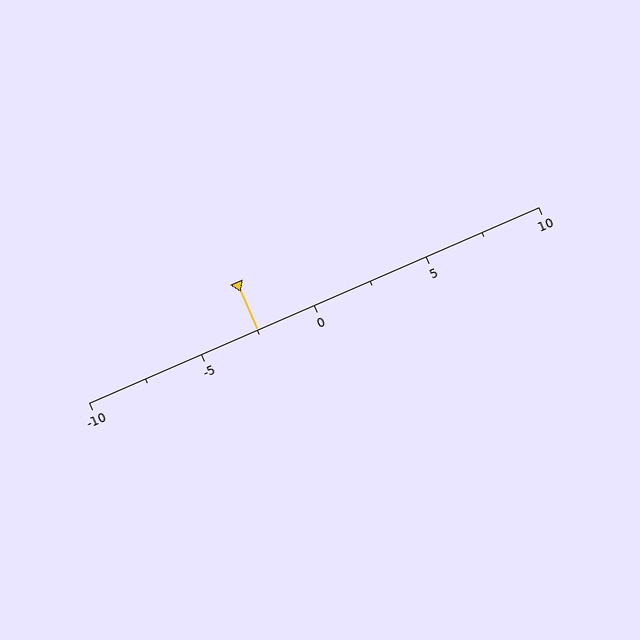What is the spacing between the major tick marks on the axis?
The major ticks are spaced 5 apart.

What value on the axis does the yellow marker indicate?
The marker indicates approximately -2.5.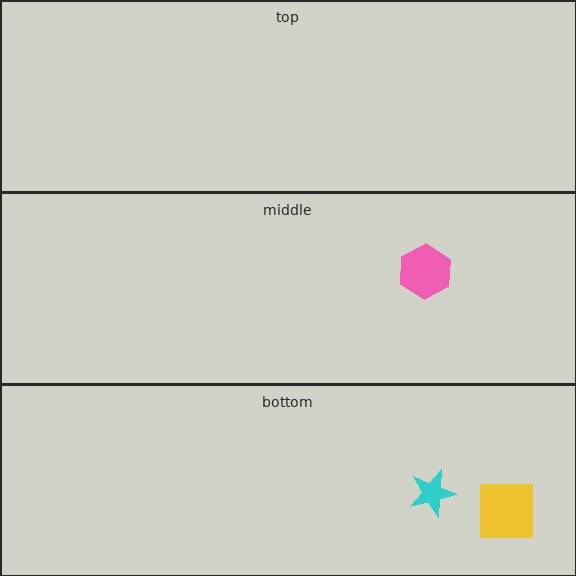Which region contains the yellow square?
The bottom region.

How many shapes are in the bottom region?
2.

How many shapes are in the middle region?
1.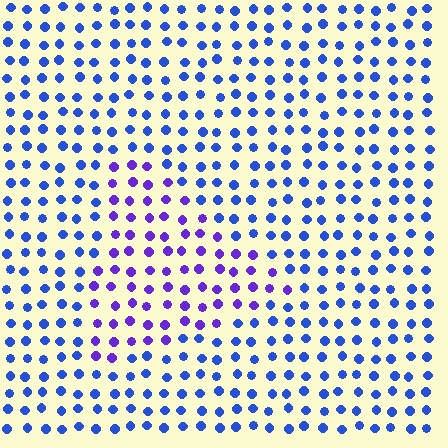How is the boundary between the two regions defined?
The boundary is defined purely by a slight shift in hue (about 38 degrees). Spacing, size, and orientation are identical on both sides.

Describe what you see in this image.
The image is filled with small blue elements in a uniform arrangement. A triangle-shaped region is visible where the elements are tinted to a slightly different hue, forming a subtle color boundary.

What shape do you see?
I see a triangle.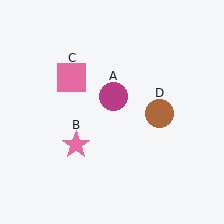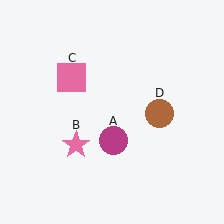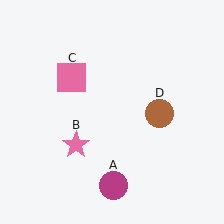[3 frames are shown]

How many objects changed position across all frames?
1 object changed position: magenta circle (object A).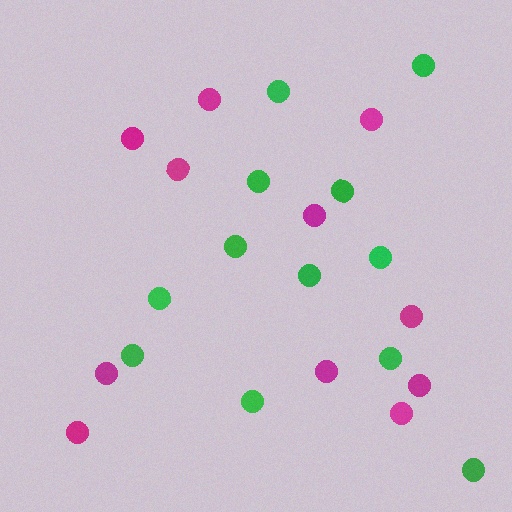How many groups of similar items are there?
There are 2 groups: one group of green circles (12) and one group of magenta circles (11).